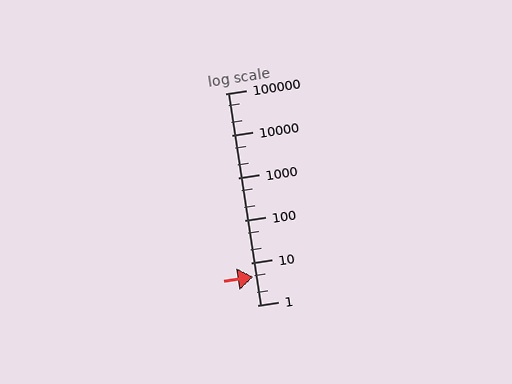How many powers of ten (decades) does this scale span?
The scale spans 5 decades, from 1 to 100000.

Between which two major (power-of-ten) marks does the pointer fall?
The pointer is between 1 and 10.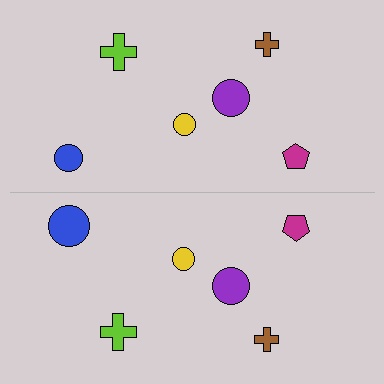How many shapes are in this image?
There are 12 shapes in this image.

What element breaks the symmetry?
The blue circle on the bottom side has a different size than its mirror counterpart.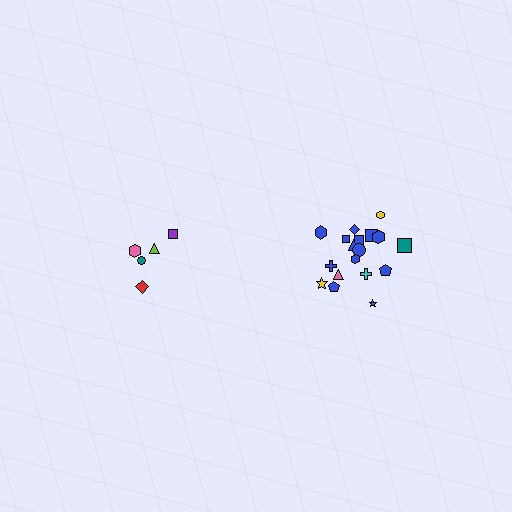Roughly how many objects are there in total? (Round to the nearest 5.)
Roughly 25 objects in total.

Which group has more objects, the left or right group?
The right group.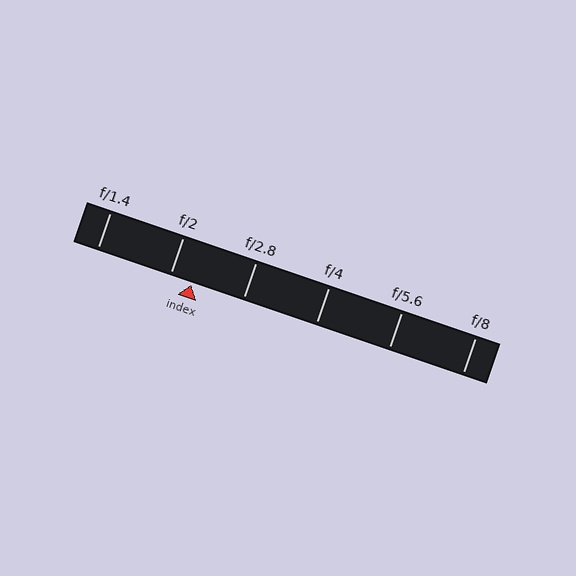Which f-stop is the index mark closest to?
The index mark is closest to f/2.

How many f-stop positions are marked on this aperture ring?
There are 6 f-stop positions marked.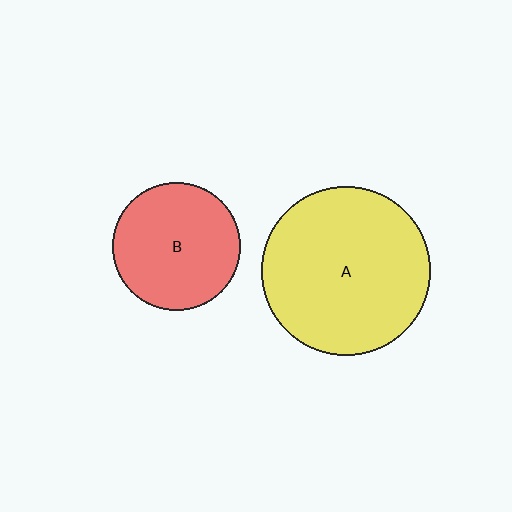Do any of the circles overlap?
No, none of the circles overlap.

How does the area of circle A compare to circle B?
Approximately 1.7 times.